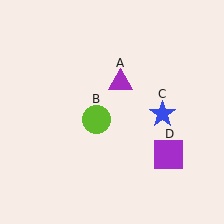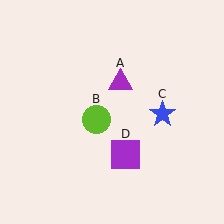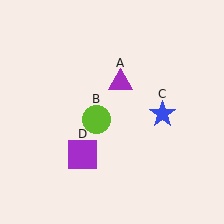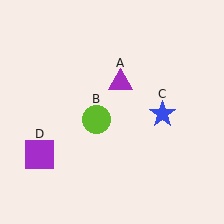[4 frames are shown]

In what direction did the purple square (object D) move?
The purple square (object D) moved left.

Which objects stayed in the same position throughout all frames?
Purple triangle (object A) and lime circle (object B) and blue star (object C) remained stationary.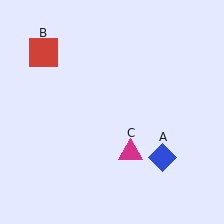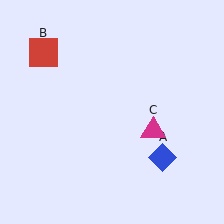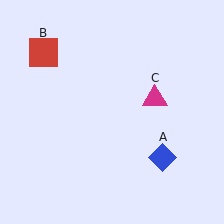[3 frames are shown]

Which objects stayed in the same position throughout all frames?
Blue diamond (object A) and red square (object B) remained stationary.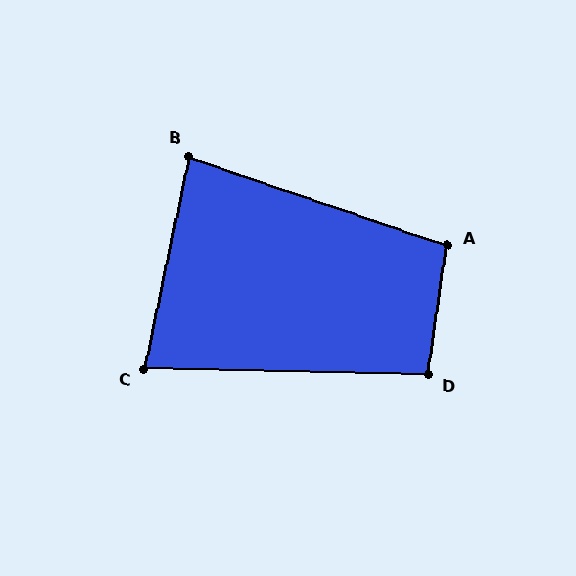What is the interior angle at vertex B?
Approximately 83 degrees (acute).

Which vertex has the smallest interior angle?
C, at approximately 79 degrees.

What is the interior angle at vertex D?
Approximately 97 degrees (obtuse).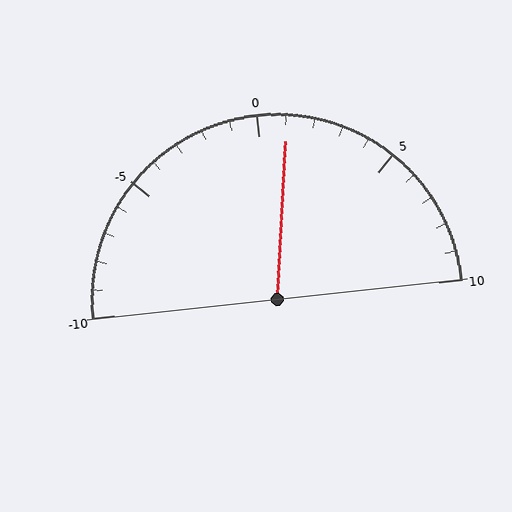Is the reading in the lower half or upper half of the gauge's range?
The reading is in the upper half of the range (-10 to 10).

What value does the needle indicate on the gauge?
The needle indicates approximately 1.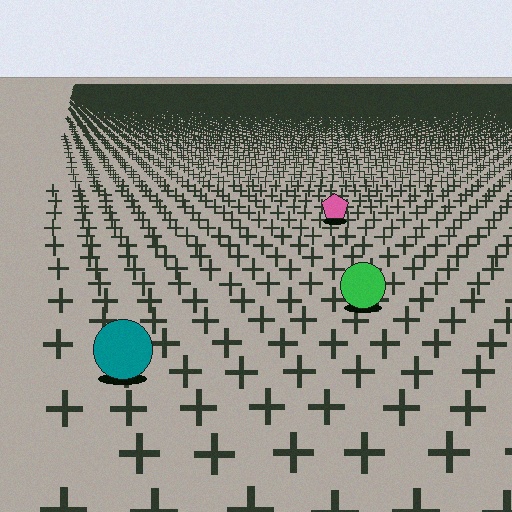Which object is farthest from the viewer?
The pink pentagon is farthest from the viewer. It appears smaller and the ground texture around it is denser.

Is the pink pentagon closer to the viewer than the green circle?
No. The green circle is closer — you can tell from the texture gradient: the ground texture is coarser near it.